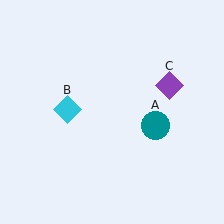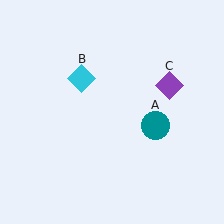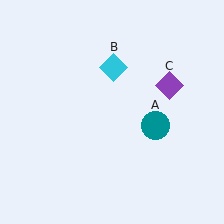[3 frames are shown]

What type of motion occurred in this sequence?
The cyan diamond (object B) rotated clockwise around the center of the scene.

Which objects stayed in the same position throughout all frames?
Teal circle (object A) and purple diamond (object C) remained stationary.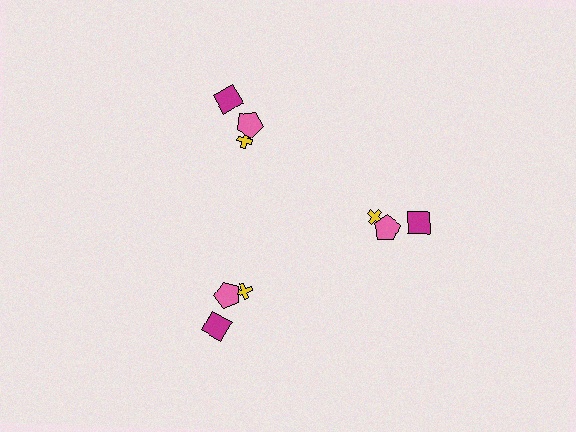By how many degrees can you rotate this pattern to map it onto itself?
The pattern maps onto itself every 120 degrees of rotation.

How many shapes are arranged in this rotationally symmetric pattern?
There are 9 shapes, arranged in 3 groups of 3.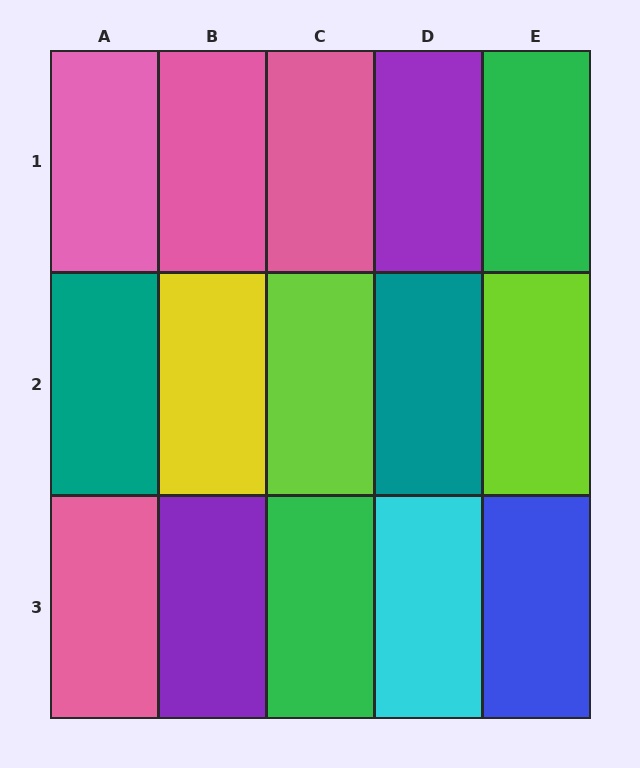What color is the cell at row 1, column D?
Purple.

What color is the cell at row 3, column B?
Purple.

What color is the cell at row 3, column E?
Blue.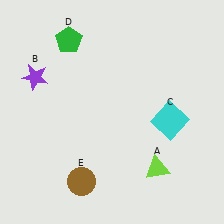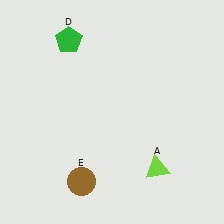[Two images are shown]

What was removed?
The purple star (B), the cyan square (C) were removed in Image 2.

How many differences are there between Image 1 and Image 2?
There are 2 differences between the two images.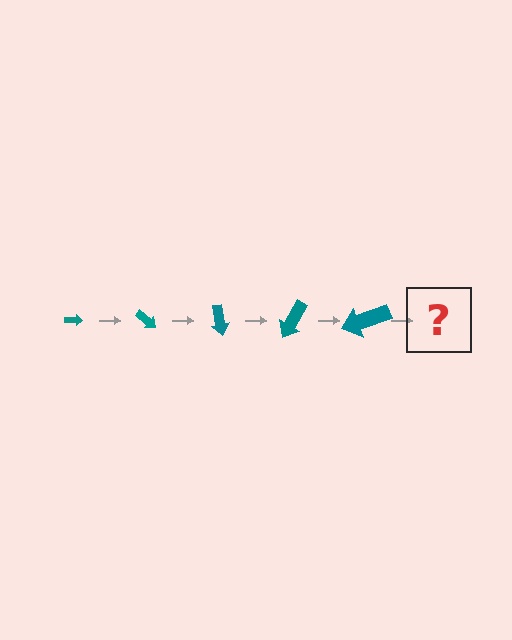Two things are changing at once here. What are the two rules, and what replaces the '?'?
The two rules are that the arrow grows larger each step and it rotates 40 degrees each step. The '?' should be an arrow, larger than the previous one and rotated 200 degrees from the start.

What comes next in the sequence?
The next element should be an arrow, larger than the previous one and rotated 200 degrees from the start.